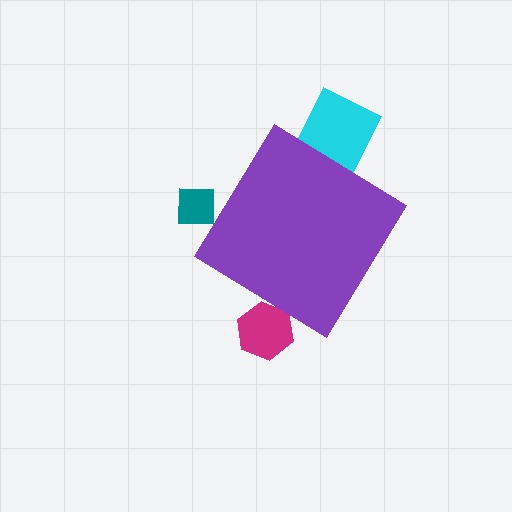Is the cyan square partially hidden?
Yes, the cyan square is partially hidden behind the purple diamond.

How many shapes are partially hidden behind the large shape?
3 shapes are partially hidden.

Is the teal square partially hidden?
Yes, the teal square is partially hidden behind the purple diamond.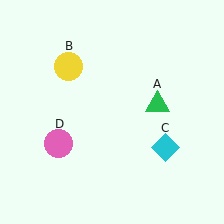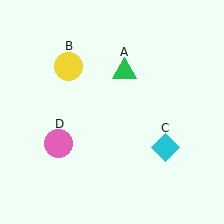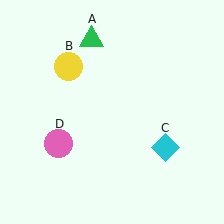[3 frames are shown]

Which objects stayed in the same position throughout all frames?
Yellow circle (object B) and cyan diamond (object C) and pink circle (object D) remained stationary.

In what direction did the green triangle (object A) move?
The green triangle (object A) moved up and to the left.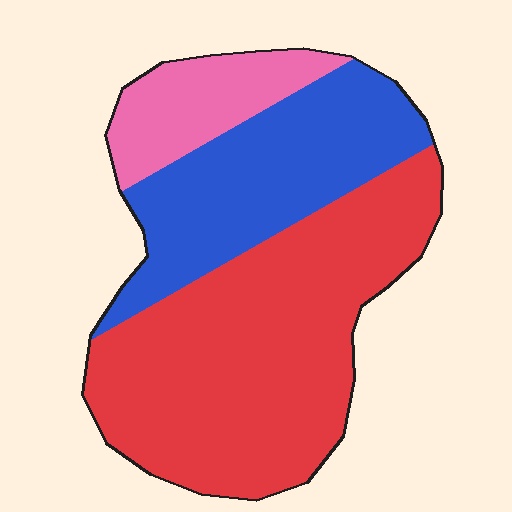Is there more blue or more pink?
Blue.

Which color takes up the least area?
Pink, at roughly 15%.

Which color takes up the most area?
Red, at roughly 55%.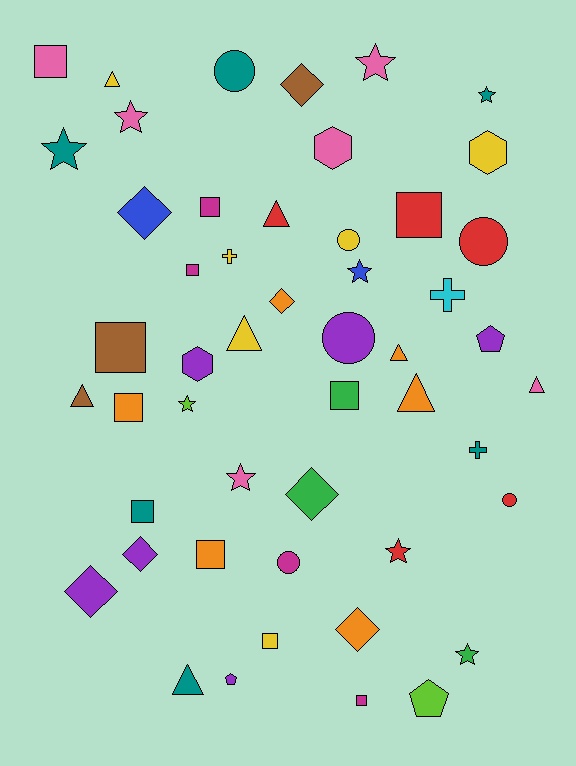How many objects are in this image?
There are 50 objects.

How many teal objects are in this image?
There are 6 teal objects.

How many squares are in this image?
There are 11 squares.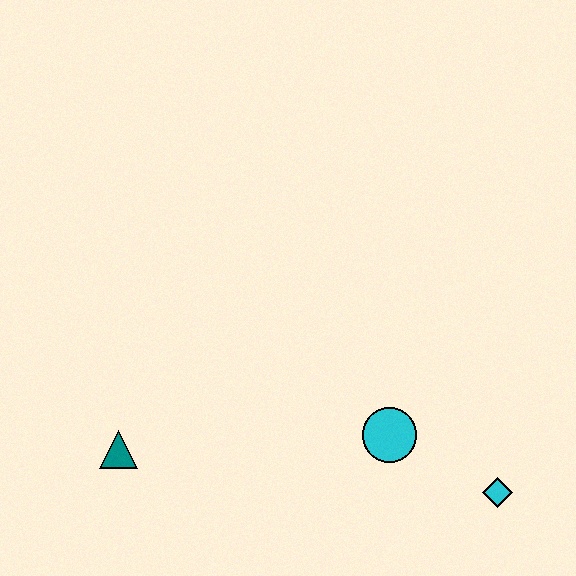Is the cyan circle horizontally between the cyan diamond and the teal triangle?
Yes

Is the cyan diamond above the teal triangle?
No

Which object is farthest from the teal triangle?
The cyan diamond is farthest from the teal triangle.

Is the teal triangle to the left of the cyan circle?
Yes